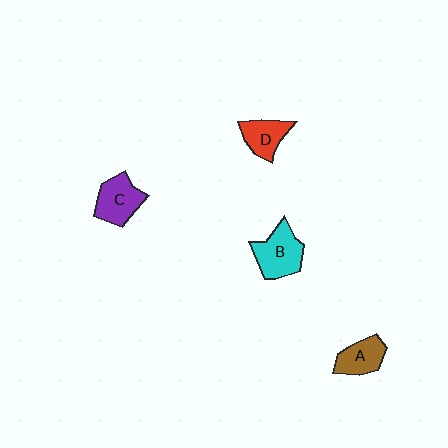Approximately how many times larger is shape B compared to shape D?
Approximately 1.4 times.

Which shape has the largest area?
Shape B (cyan).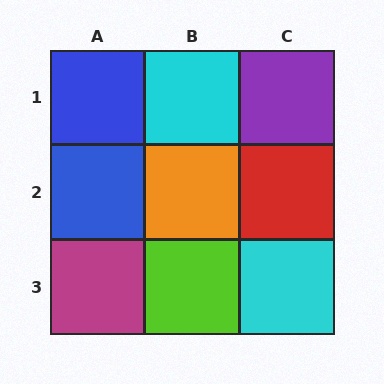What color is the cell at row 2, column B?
Orange.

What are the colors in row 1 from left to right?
Blue, cyan, purple.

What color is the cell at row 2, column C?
Red.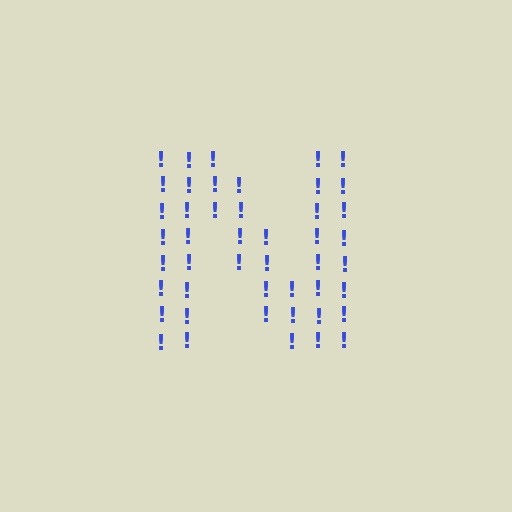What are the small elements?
The small elements are exclamation marks.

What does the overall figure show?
The overall figure shows the letter N.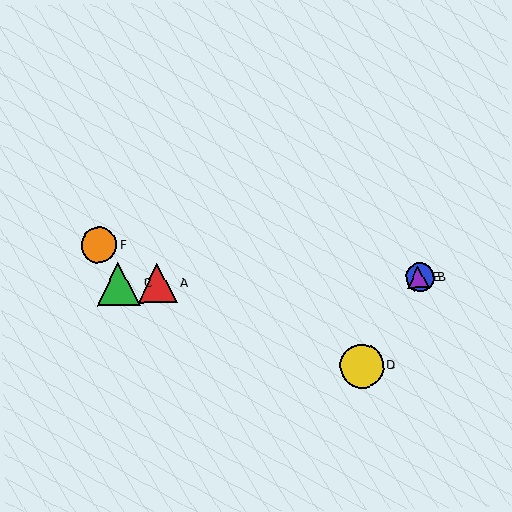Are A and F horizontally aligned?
No, A is at y≈283 and F is at y≈245.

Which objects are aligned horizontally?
Objects A, B, C, E are aligned horizontally.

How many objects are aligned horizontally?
4 objects (A, B, C, E) are aligned horizontally.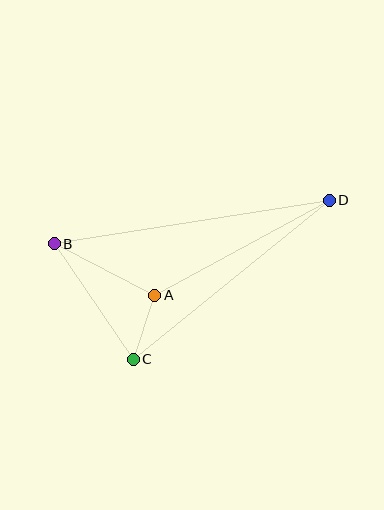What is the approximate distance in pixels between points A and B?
The distance between A and B is approximately 113 pixels.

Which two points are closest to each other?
Points A and C are closest to each other.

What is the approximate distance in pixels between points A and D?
The distance between A and D is approximately 199 pixels.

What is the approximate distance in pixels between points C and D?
The distance between C and D is approximately 252 pixels.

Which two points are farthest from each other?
Points B and D are farthest from each other.